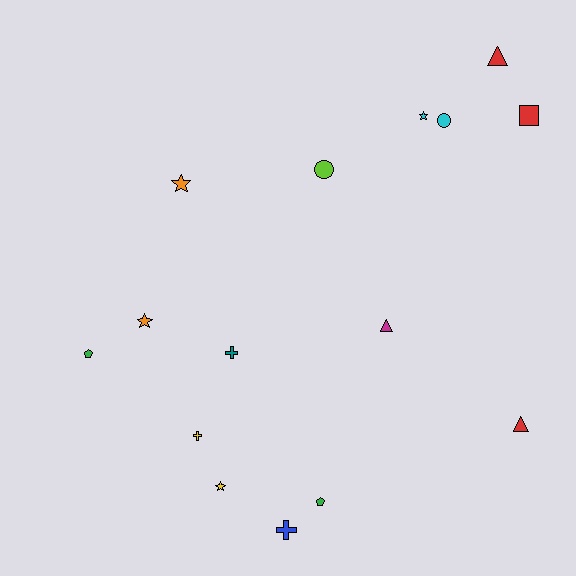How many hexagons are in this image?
There are no hexagons.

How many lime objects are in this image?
There is 1 lime object.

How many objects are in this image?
There are 15 objects.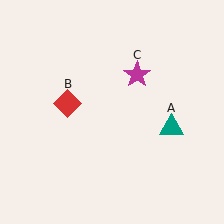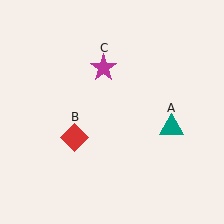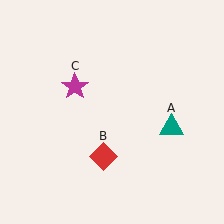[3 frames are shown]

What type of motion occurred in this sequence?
The red diamond (object B), magenta star (object C) rotated counterclockwise around the center of the scene.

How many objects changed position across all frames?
2 objects changed position: red diamond (object B), magenta star (object C).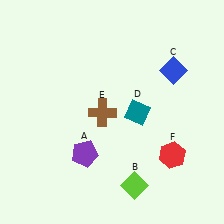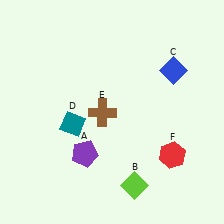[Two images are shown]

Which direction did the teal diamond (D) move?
The teal diamond (D) moved left.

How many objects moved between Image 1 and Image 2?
1 object moved between the two images.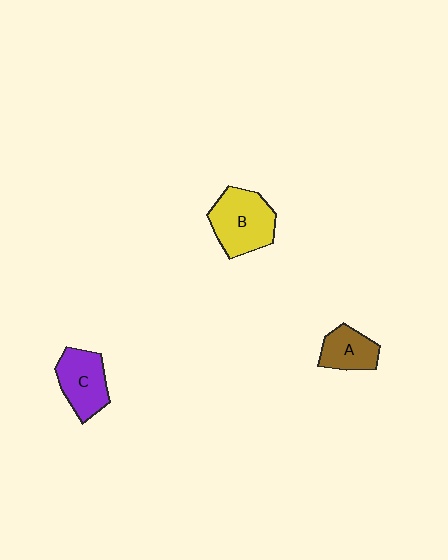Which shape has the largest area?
Shape B (yellow).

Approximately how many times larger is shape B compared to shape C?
Approximately 1.3 times.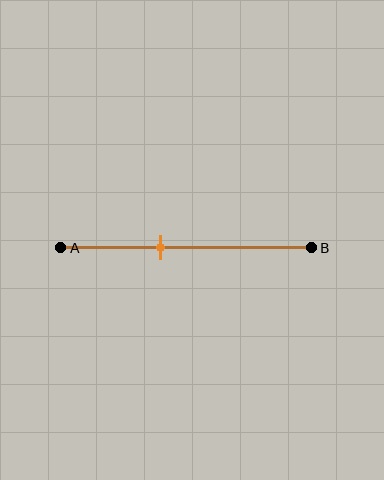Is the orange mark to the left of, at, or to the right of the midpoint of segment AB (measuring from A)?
The orange mark is to the left of the midpoint of segment AB.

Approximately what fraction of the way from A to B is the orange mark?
The orange mark is approximately 40% of the way from A to B.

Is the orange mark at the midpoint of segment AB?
No, the mark is at about 40% from A, not at the 50% midpoint.